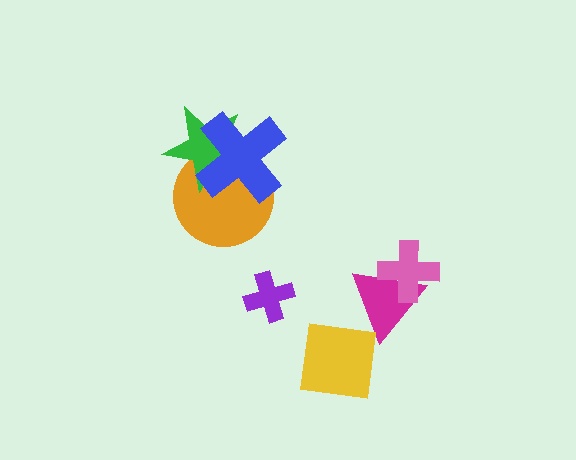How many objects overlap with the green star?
2 objects overlap with the green star.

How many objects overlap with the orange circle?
2 objects overlap with the orange circle.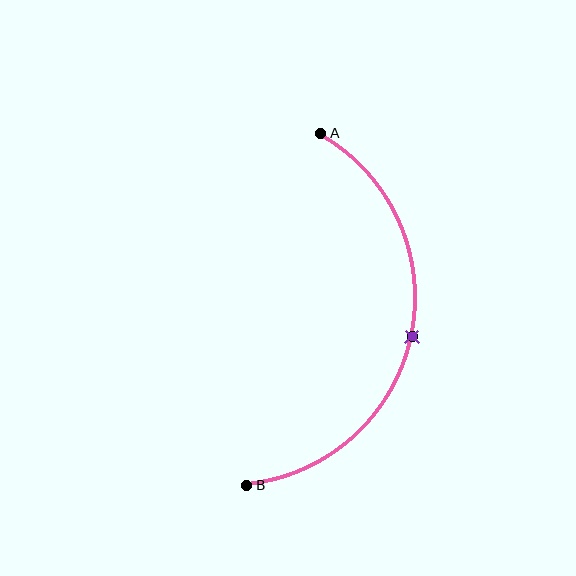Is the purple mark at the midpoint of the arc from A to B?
Yes. The purple mark lies on the arc at equal arc-length from both A and B — it is the arc midpoint.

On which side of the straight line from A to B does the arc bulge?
The arc bulges to the right of the straight line connecting A and B.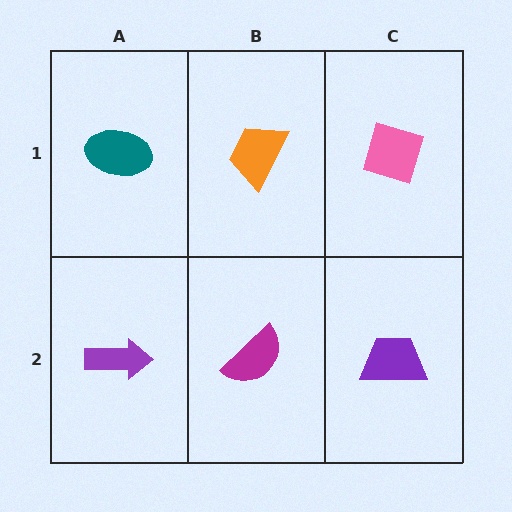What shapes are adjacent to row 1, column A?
A purple arrow (row 2, column A), an orange trapezoid (row 1, column B).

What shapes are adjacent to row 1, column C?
A purple trapezoid (row 2, column C), an orange trapezoid (row 1, column B).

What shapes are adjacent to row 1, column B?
A magenta semicircle (row 2, column B), a teal ellipse (row 1, column A), a pink diamond (row 1, column C).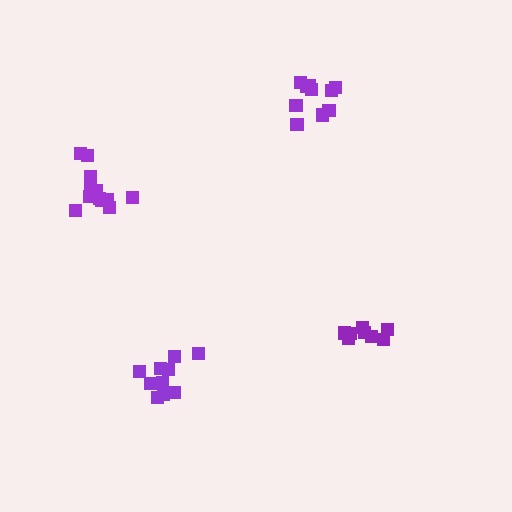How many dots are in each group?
Group 1: 12 dots, Group 2: 8 dots, Group 3: 10 dots, Group 4: 10 dots (40 total).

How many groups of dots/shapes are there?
There are 4 groups.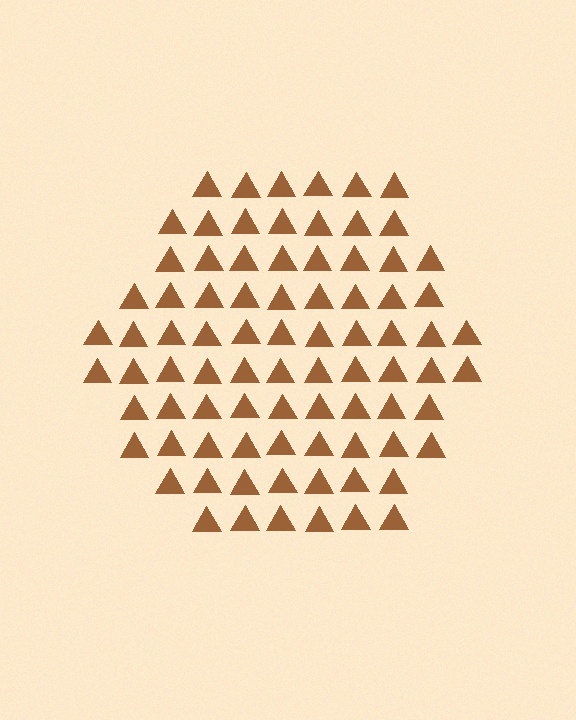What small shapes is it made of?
It is made of small triangles.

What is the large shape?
The large shape is a hexagon.